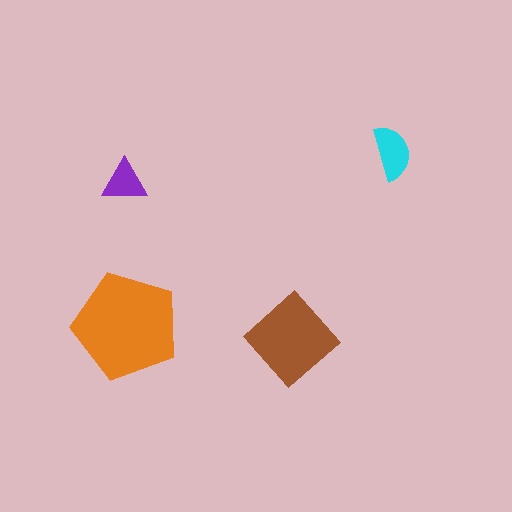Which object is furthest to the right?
The cyan semicircle is rightmost.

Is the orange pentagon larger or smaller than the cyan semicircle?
Larger.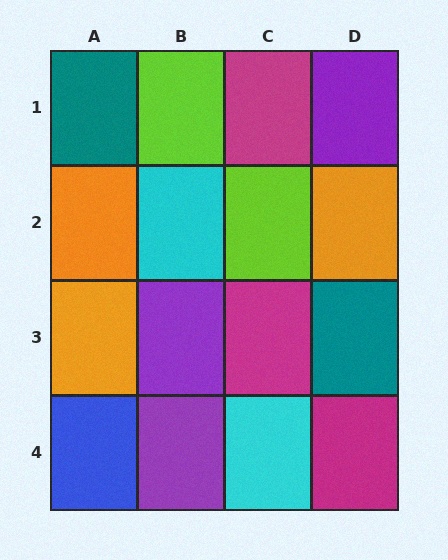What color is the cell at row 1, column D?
Purple.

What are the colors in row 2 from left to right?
Orange, cyan, lime, orange.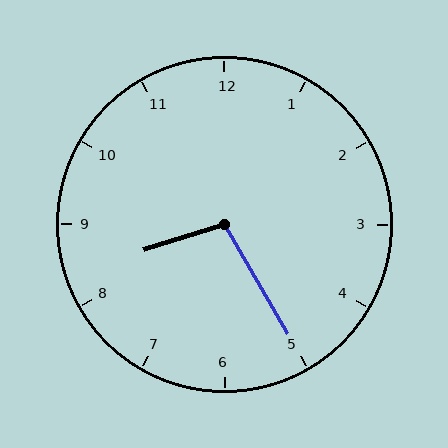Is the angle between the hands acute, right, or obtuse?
It is obtuse.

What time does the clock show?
8:25.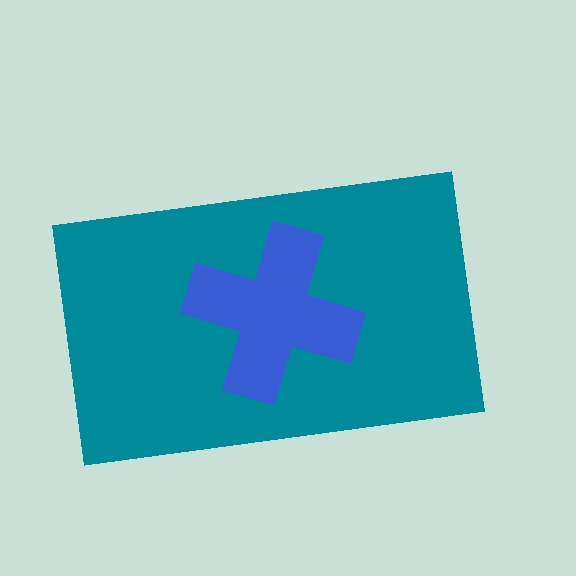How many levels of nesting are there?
2.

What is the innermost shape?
The blue cross.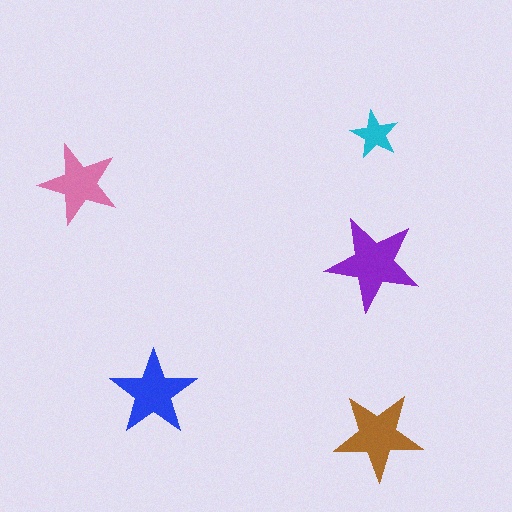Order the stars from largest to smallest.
the purple one, the brown one, the blue one, the pink one, the cyan one.